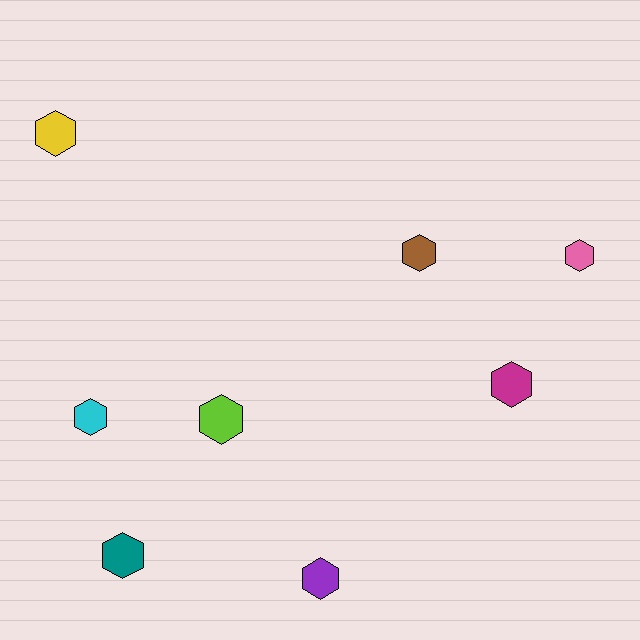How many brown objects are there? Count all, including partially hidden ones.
There is 1 brown object.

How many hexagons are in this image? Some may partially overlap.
There are 8 hexagons.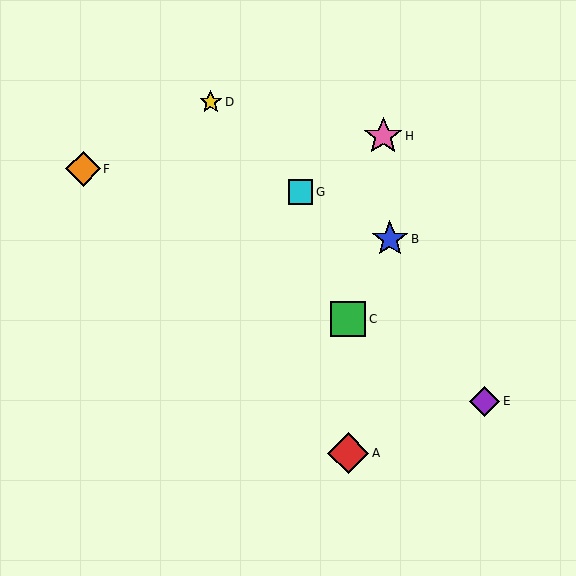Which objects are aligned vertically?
Objects A, C are aligned vertically.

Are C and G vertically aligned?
No, C is at x≈348 and G is at x≈300.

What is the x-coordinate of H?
Object H is at x≈383.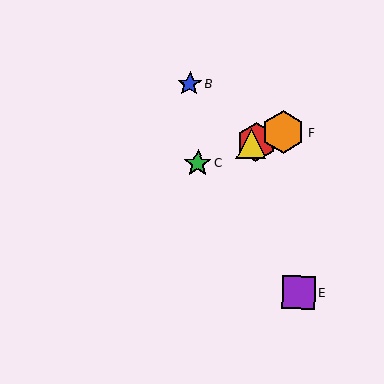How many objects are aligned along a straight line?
4 objects (A, C, D, F) are aligned along a straight line.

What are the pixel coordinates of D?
Object D is at (252, 144).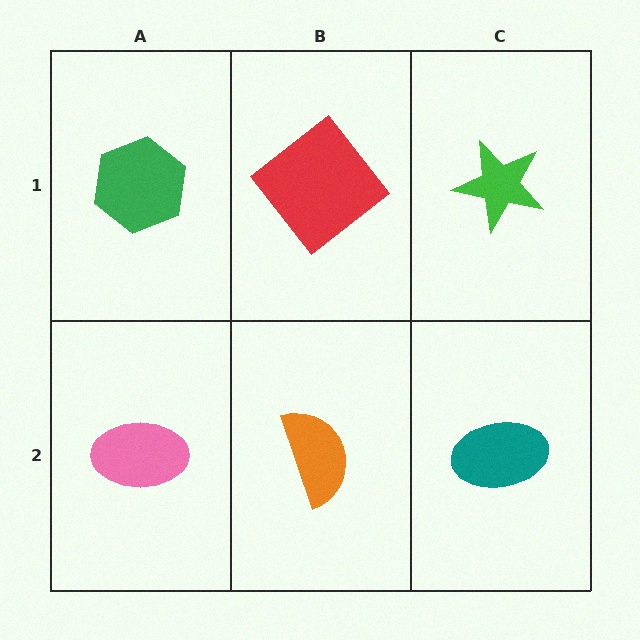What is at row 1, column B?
A red diamond.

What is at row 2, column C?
A teal ellipse.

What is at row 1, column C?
A green star.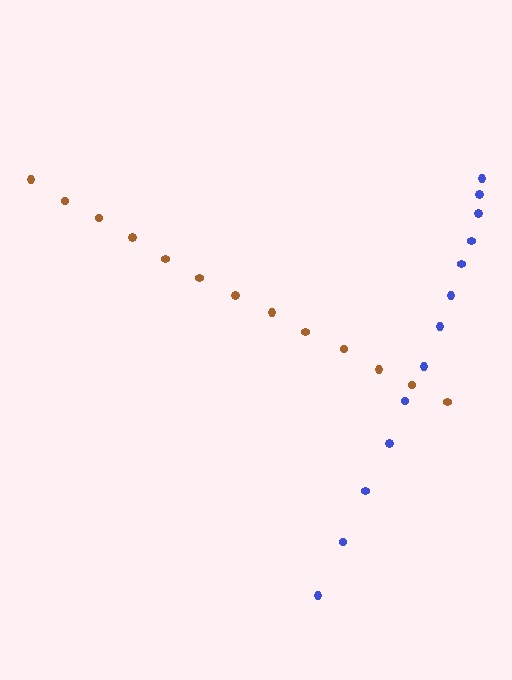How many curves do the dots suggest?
There are 2 distinct paths.